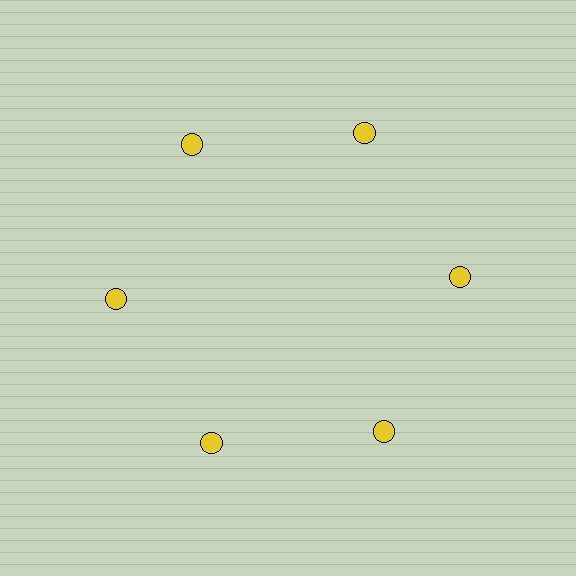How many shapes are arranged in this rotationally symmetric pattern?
There are 6 shapes, arranged in 6 groups of 1.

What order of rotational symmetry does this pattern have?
This pattern has 6-fold rotational symmetry.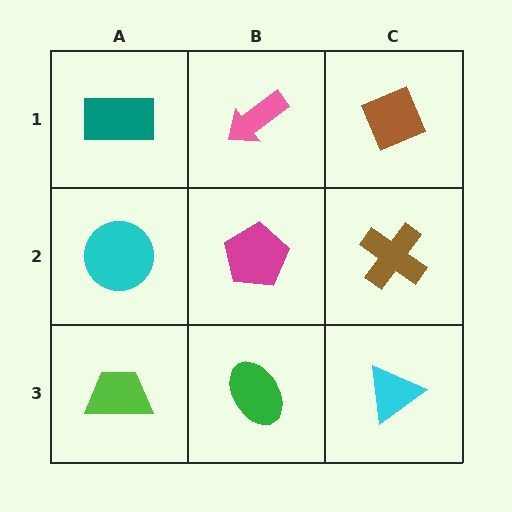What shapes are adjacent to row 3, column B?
A magenta pentagon (row 2, column B), a lime trapezoid (row 3, column A), a cyan triangle (row 3, column C).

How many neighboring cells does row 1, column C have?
2.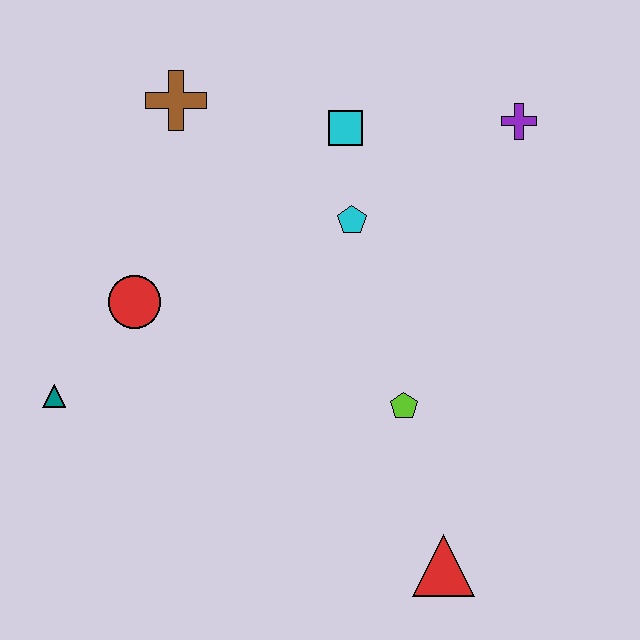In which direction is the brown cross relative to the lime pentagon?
The brown cross is above the lime pentagon.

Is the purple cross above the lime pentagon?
Yes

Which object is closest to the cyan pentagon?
The cyan square is closest to the cyan pentagon.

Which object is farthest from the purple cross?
The teal triangle is farthest from the purple cross.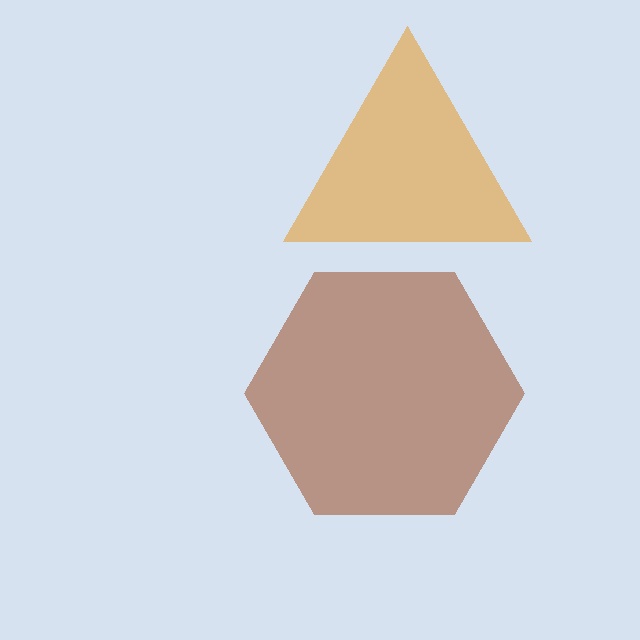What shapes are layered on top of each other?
The layered shapes are: an orange triangle, a brown hexagon.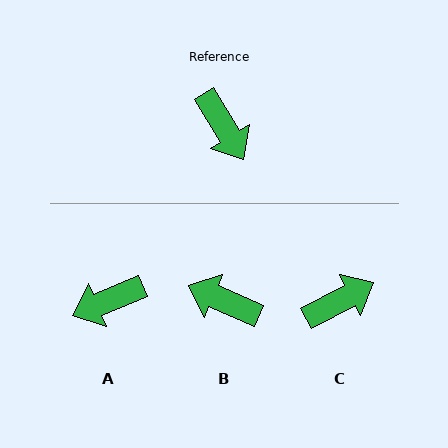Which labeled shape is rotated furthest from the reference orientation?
B, about 145 degrees away.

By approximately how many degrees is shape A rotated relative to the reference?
Approximately 99 degrees clockwise.